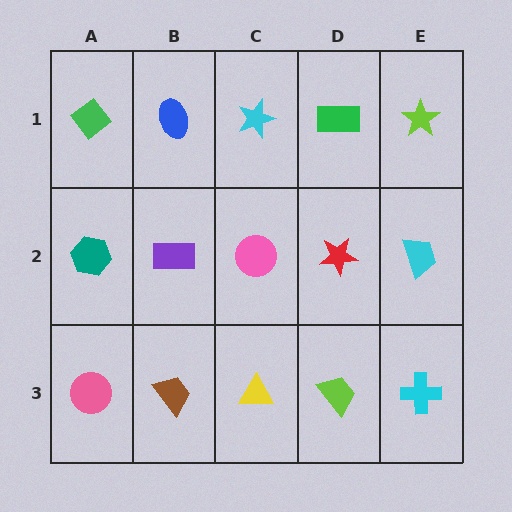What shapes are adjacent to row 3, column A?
A teal hexagon (row 2, column A), a brown trapezoid (row 3, column B).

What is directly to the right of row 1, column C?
A green rectangle.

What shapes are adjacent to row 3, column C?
A pink circle (row 2, column C), a brown trapezoid (row 3, column B), a lime trapezoid (row 3, column D).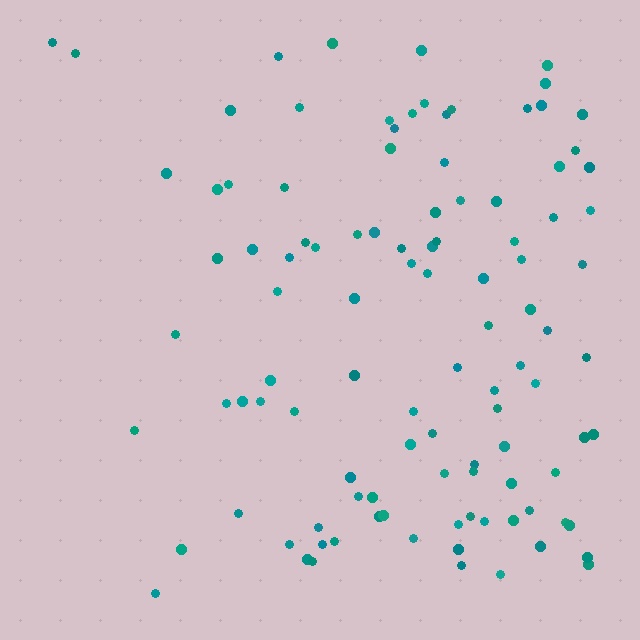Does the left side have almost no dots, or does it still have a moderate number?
Still a moderate number, just noticeably fewer than the right.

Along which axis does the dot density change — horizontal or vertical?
Horizontal.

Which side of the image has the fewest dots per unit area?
The left.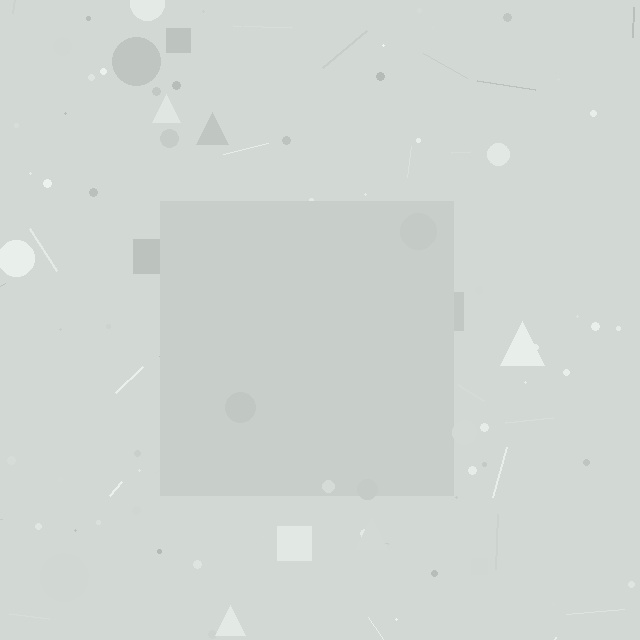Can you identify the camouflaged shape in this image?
The camouflaged shape is a square.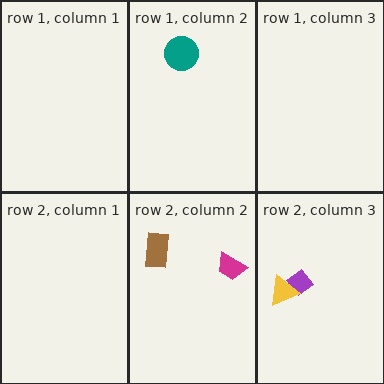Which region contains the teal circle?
The row 1, column 2 region.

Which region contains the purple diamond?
The row 2, column 3 region.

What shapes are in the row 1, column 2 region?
The teal circle.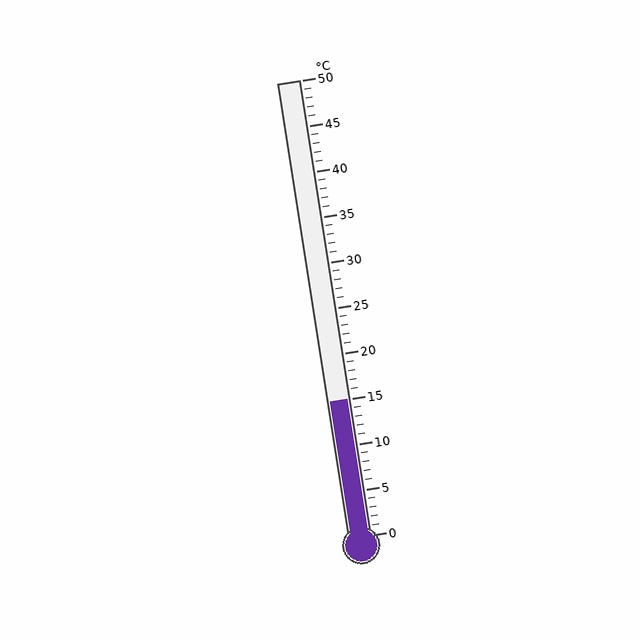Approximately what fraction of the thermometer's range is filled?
The thermometer is filled to approximately 30% of its range.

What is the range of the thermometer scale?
The thermometer scale ranges from 0°C to 50°C.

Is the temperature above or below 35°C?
The temperature is below 35°C.